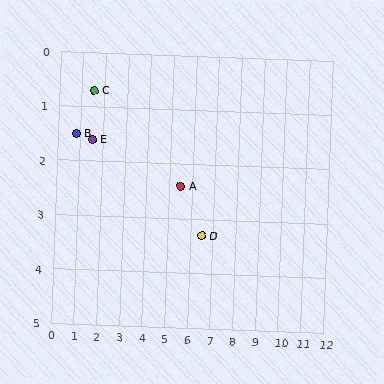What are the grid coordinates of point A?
Point A is at approximately (5.5, 2.4).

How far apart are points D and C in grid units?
Points D and C are about 5.6 grid units apart.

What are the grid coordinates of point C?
Point C is at approximately (1.5, 0.7).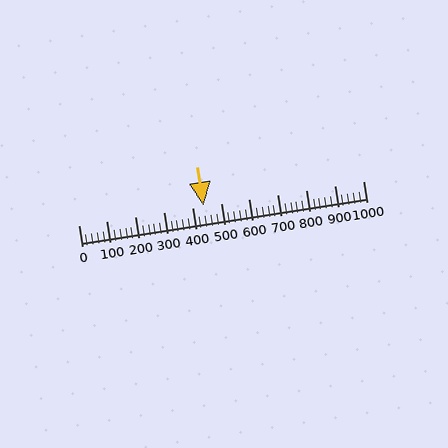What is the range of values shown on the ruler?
The ruler shows values from 0 to 1000.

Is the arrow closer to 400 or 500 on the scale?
The arrow is closer to 400.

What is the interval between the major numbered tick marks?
The major tick marks are spaced 100 units apart.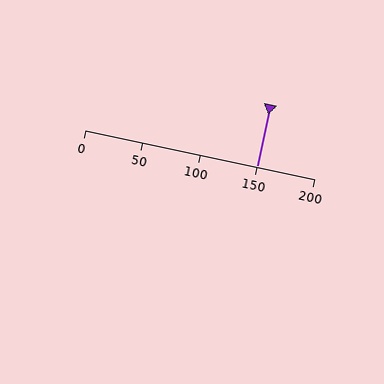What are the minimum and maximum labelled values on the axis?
The axis runs from 0 to 200.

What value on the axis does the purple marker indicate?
The marker indicates approximately 150.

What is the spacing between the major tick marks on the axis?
The major ticks are spaced 50 apart.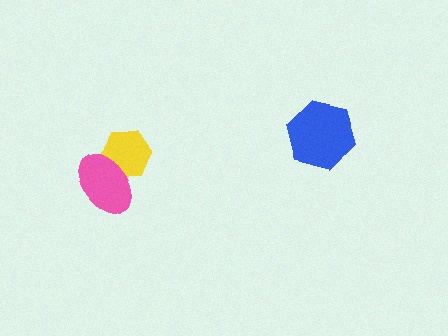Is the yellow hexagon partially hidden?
Yes, it is partially covered by another shape.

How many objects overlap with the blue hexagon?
0 objects overlap with the blue hexagon.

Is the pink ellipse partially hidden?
No, no other shape covers it.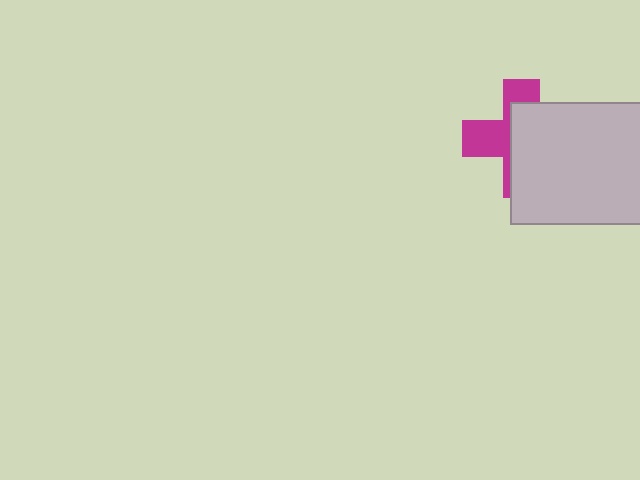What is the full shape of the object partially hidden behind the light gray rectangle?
The partially hidden object is a magenta cross.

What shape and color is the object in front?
The object in front is a light gray rectangle.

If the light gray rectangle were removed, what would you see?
You would see the complete magenta cross.